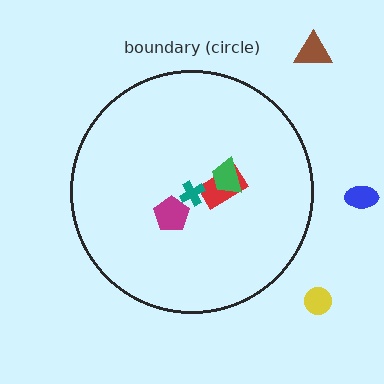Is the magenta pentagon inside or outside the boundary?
Inside.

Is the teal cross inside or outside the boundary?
Inside.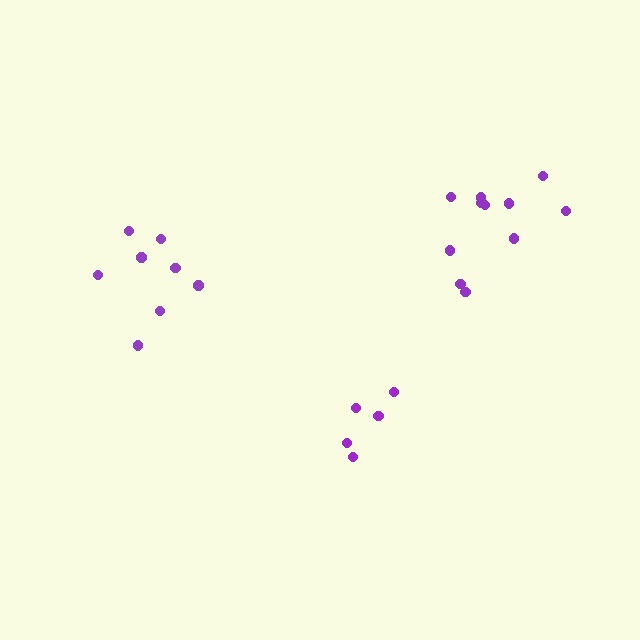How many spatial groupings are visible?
There are 3 spatial groupings.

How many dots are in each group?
Group 1: 5 dots, Group 2: 8 dots, Group 3: 11 dots (24 total).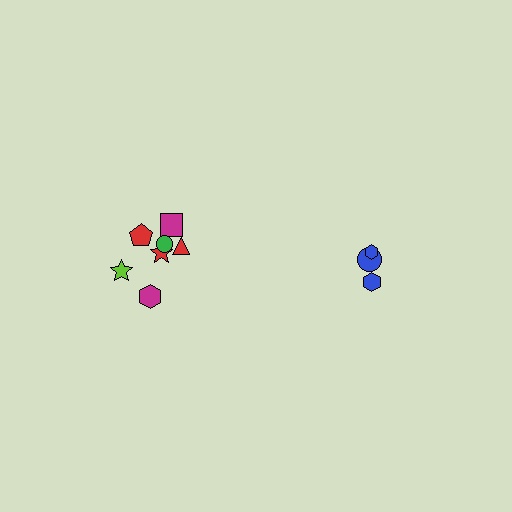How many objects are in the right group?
There are 3 objects.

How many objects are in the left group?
There are 7 objects.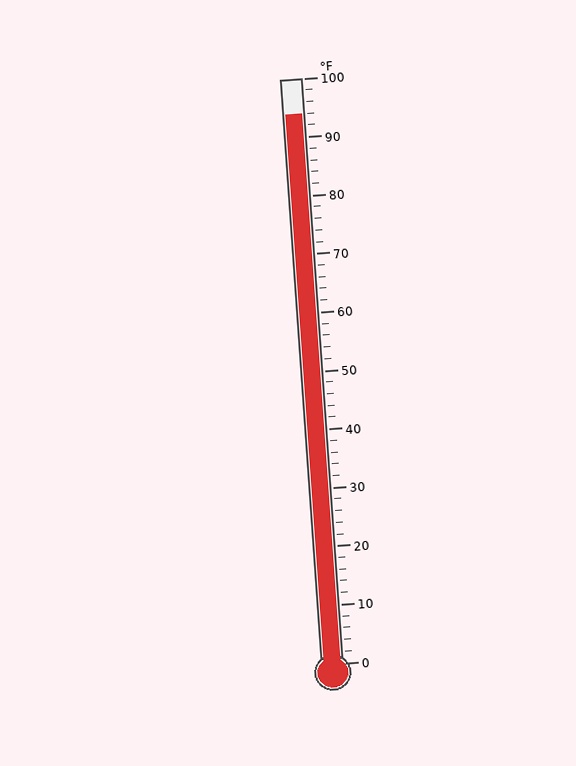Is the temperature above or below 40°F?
The temperature is above 40°F.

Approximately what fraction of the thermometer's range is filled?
The thermometer is filled to approximately 95% of its range.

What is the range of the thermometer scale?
The thermometer scale ranges from 0°F to 100°F.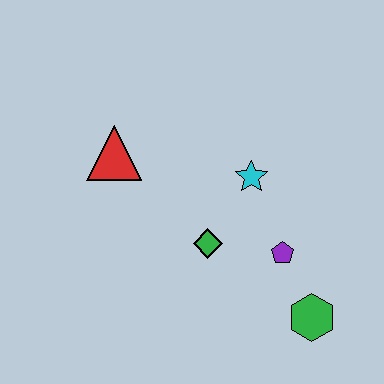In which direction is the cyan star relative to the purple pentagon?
The cyan star is above the purple pentagon.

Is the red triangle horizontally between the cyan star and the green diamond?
No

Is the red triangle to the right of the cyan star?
No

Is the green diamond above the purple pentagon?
Yes